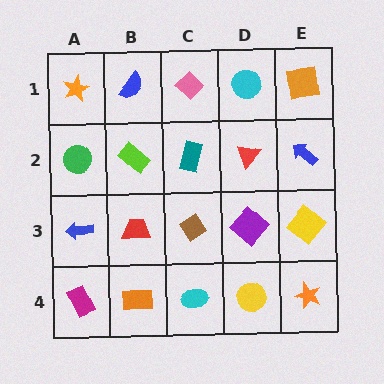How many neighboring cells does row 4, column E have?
2.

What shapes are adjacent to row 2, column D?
A cyan circle (row 1, column D), a purple diamond (row 3, column D), a teal rectangle (row 2, column C), a blue arrow (row 2, column E).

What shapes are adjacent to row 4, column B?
A red trapezoid (row 3, column B), a magenta rectangle (row 4, column A), a cyan ellipse (row 4, column C).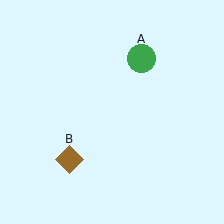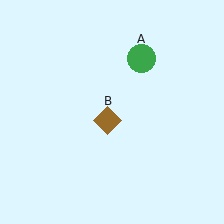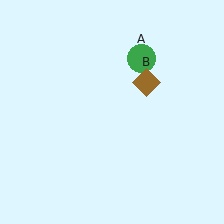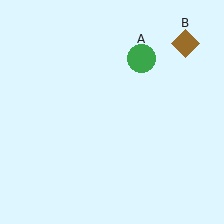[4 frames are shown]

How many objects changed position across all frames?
1 object changed position: brown diamond (object B).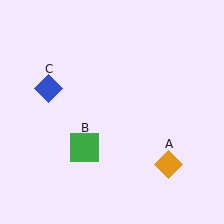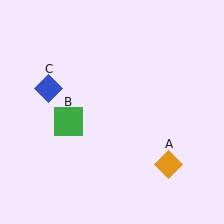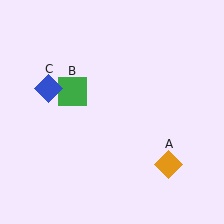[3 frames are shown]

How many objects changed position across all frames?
1 object changed position: green square (object B).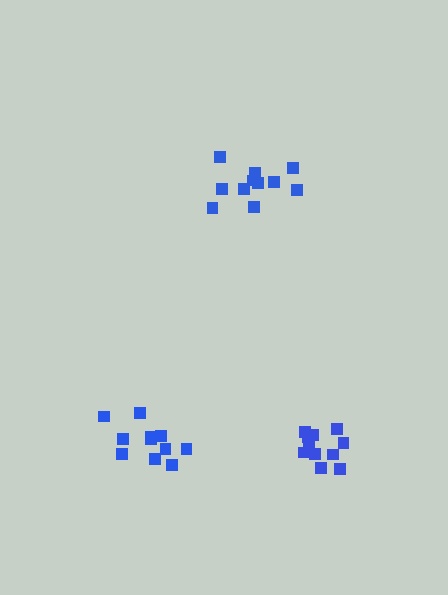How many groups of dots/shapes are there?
There are 3 groups.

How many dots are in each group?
Group 1: 11 dots, Group 2: 11 dots, Group 3: 11 dots (33 total).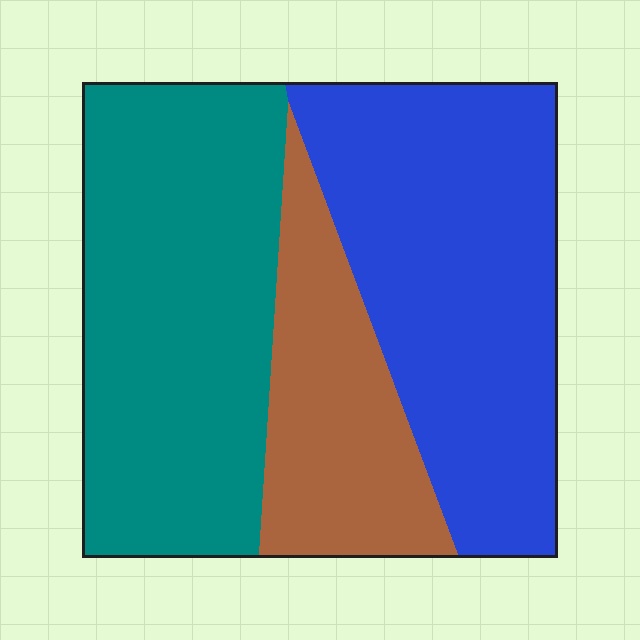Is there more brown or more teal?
Teal.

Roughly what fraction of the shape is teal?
Teal takes up about two fifths (2/5) of the shape.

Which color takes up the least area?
Brown, at roughly 20%.